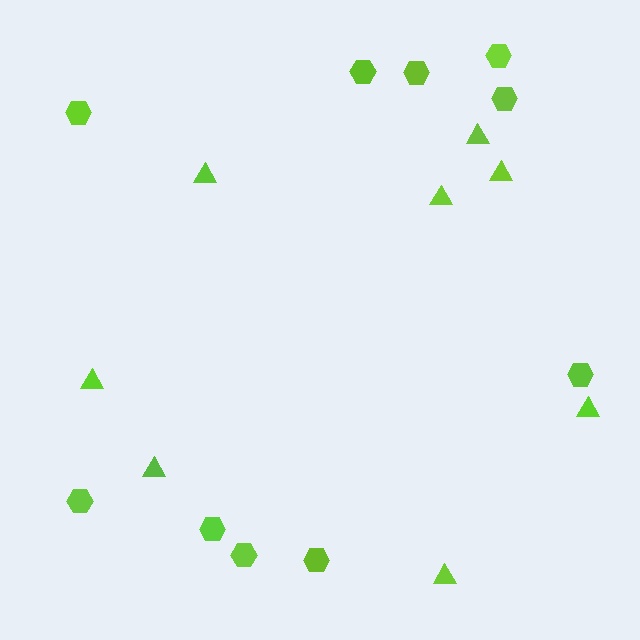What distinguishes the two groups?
There are 2 groups: one group of hexagons (10) and one group of triangles (8).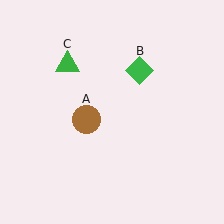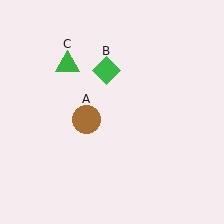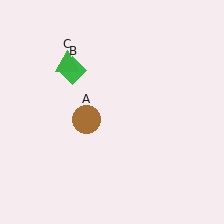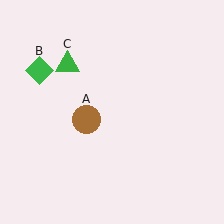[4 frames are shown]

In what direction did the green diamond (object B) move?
The green diamond (object B) moved left.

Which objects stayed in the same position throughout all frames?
Brown circle (object A) and green triangle (object C) remained stationary.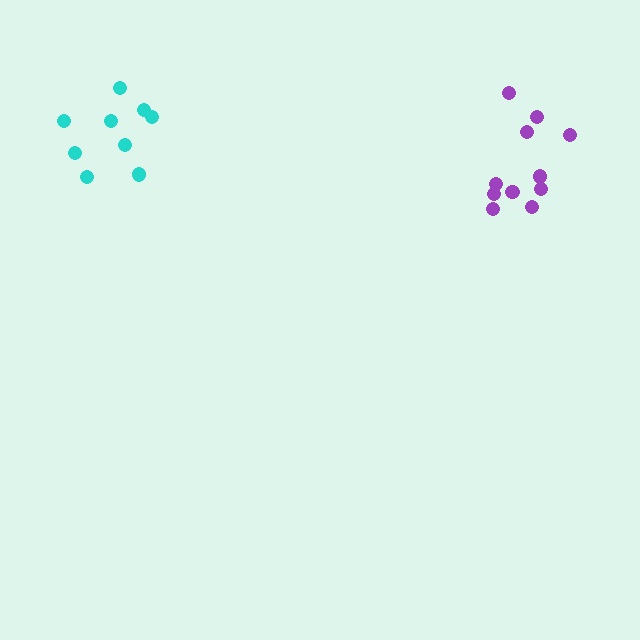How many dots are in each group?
Group 1: 11 dots, Group 2: 9 dots (20 total).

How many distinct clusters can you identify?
There are 2 distinct clusters.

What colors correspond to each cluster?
The clusters are colored: purple, cyan.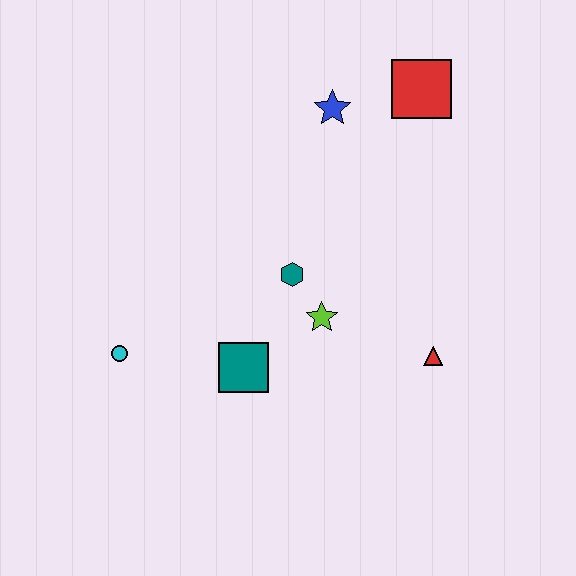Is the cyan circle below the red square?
Yes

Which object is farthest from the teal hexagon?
The red square is farthest from the teal hexagon.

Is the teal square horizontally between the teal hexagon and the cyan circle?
Yes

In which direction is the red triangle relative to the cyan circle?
The red triangle is to the right of the cyan circle.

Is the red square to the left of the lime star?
No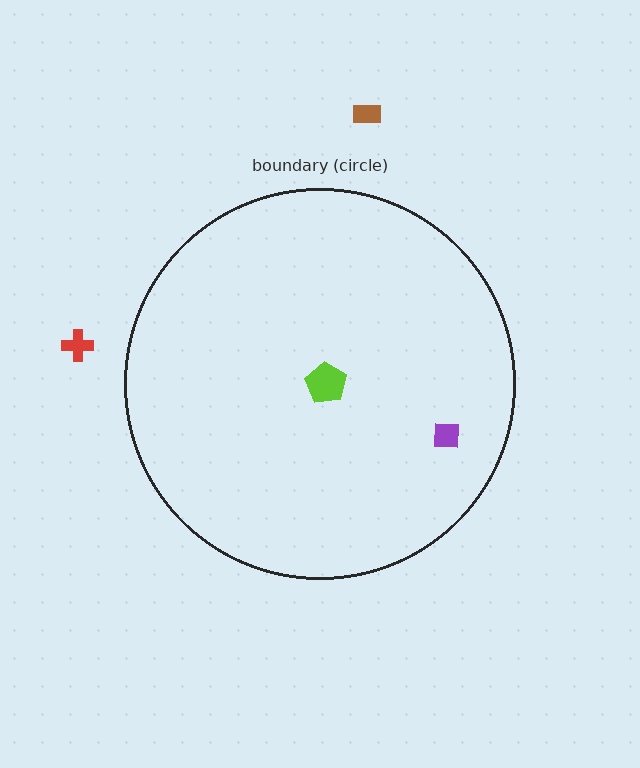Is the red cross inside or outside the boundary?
Outside.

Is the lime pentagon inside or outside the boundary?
Inside.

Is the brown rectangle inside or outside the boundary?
Outside.